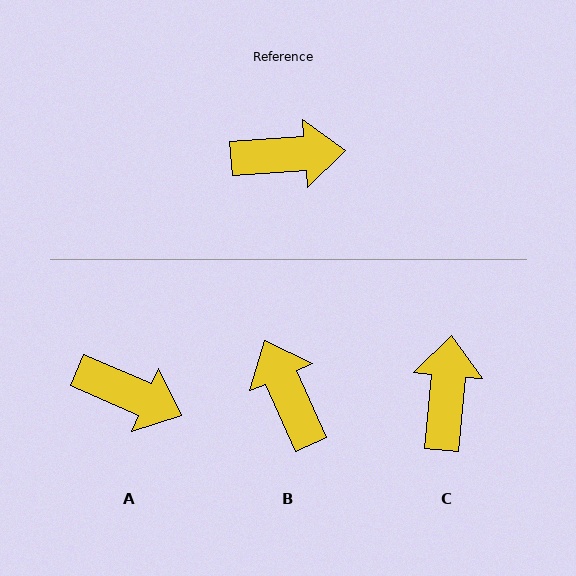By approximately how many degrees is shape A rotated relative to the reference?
Approximately 27 degrees clockwise.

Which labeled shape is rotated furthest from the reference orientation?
B, about 110 degrees away.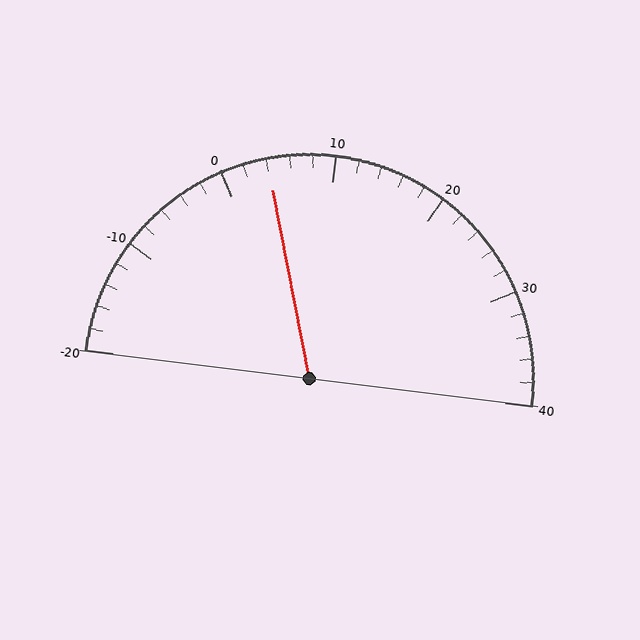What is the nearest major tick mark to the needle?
The nearest major tick mark is 0.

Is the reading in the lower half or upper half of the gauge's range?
The reading is in the lower half of the range (-20 to 40).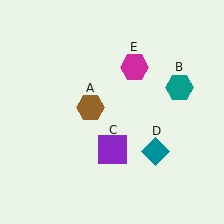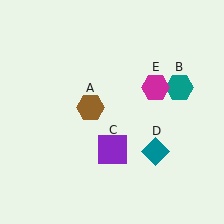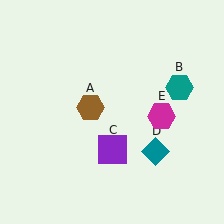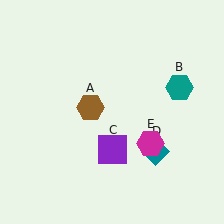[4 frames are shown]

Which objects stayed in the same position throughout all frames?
Brown hexagon (object A) and teal hexagon (object B) and purple square (object C) and teal diamond (object D) remained stationary.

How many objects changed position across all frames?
1 object changed position: magenta hexagon (object E).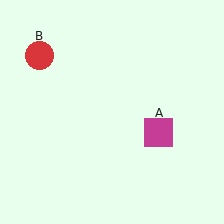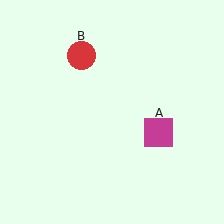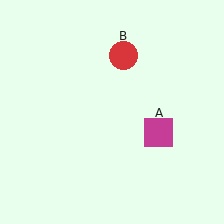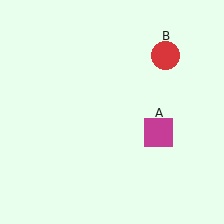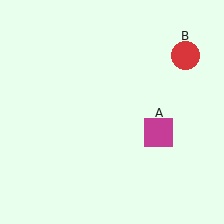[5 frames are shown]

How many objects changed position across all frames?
1 object changed position: red circle (object B).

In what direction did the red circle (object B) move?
The red circle (object B) moved right.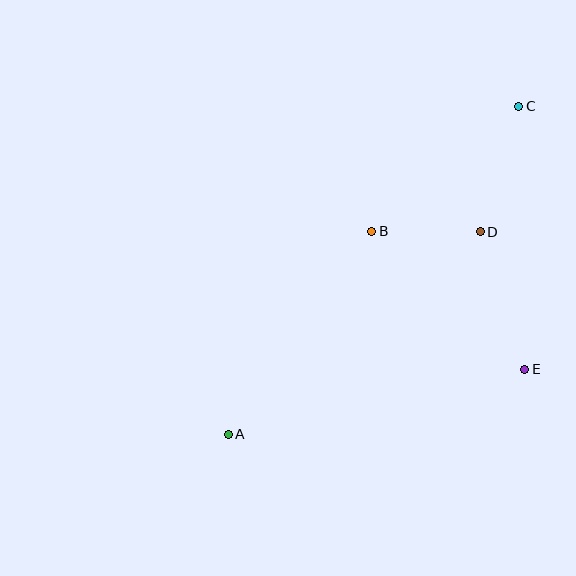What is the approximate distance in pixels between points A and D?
The distance between A and D is approximately 323 pixels.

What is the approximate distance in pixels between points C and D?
The distance between C and D is approximately 132 pixels.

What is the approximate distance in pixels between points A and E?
The distance between A and E is approximately 303 pixels.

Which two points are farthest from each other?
Points A and C are farthest from each other.